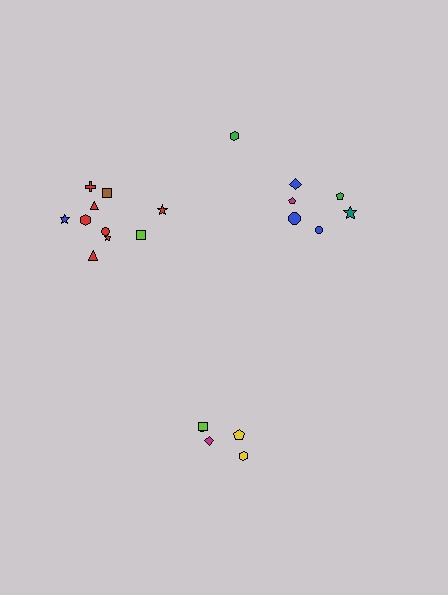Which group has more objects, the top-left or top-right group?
The top-left group.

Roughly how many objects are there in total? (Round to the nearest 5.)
Roughly 20 objects in total.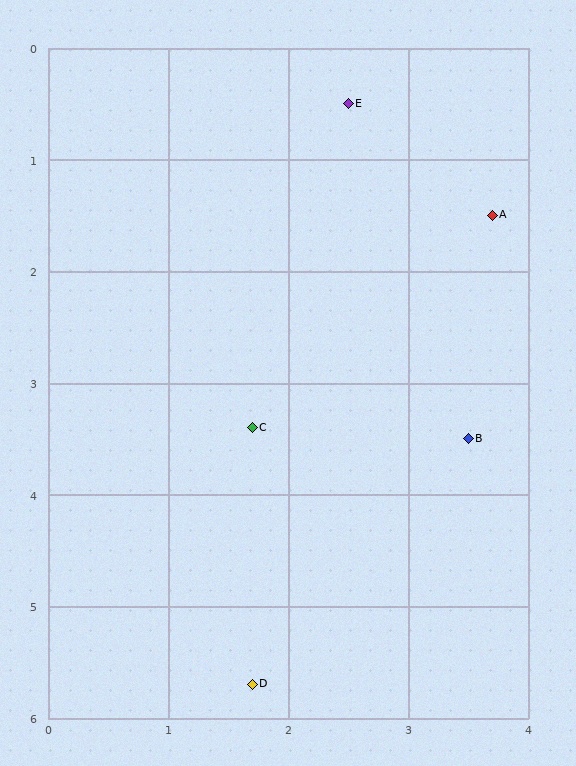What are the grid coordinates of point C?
Point C is at approximately (1.7, 3.4).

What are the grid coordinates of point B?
Point B is at approximately (3.5, 3.5).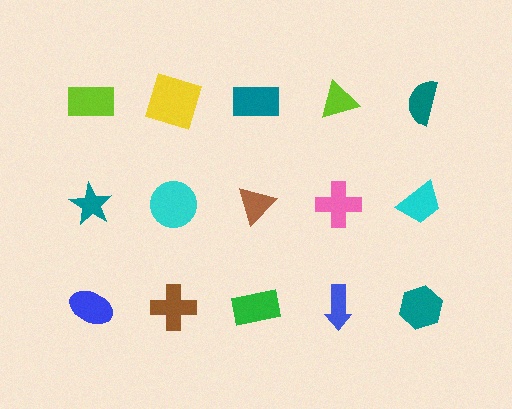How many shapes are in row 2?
5 shapes.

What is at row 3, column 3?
A green rectangle.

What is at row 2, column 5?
A cyan trapezoid.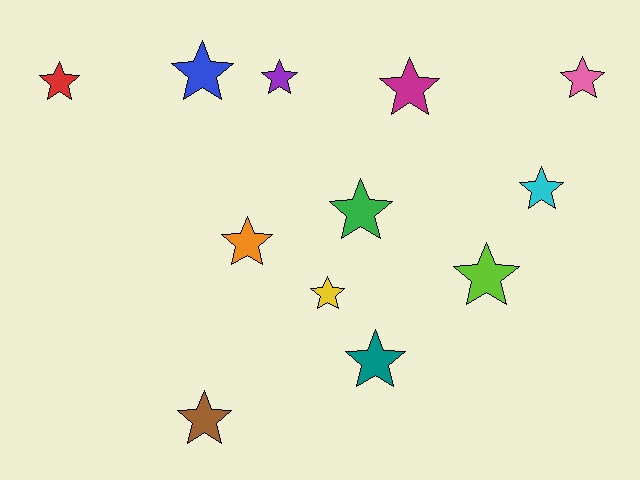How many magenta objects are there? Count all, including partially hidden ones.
There is 1 magenta object.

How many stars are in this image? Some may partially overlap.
There are 12 stars.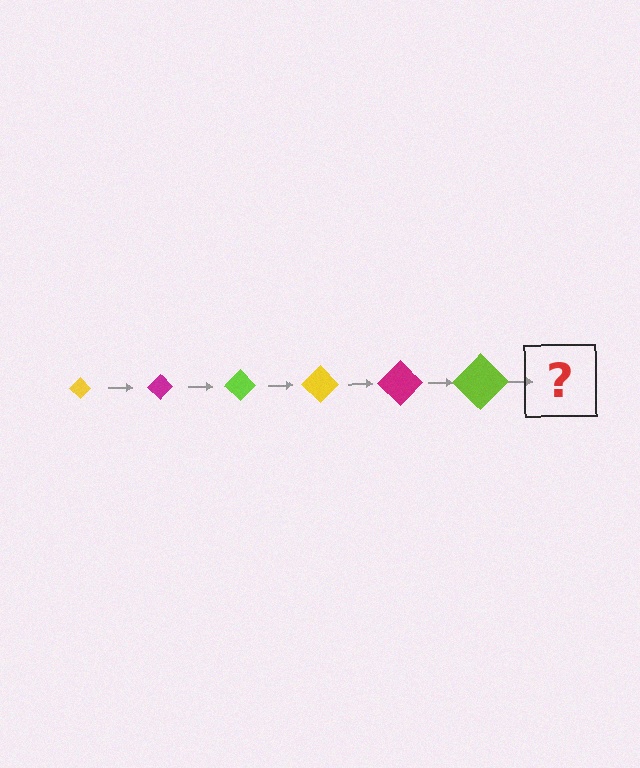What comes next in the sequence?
The next element should be a yellow diamond, larger than the previous one.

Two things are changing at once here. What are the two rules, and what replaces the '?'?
The two rules are that the diamond grows larger each step and the color cycles through yellow, magenta, and lime. The '?' should be a yellow diamond, larger than the previous one.